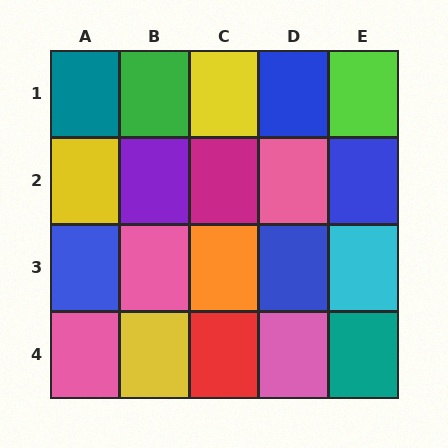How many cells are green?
1 cell is green.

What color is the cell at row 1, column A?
Teal.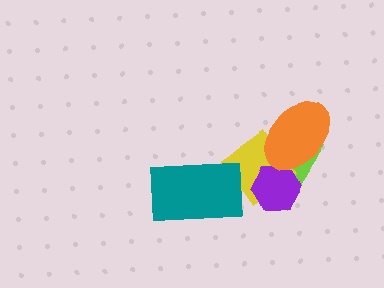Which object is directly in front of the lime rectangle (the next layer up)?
The yellow diamond is directly in front of the lime rectangle.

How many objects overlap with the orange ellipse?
3 objects overlap with the orange ellipse.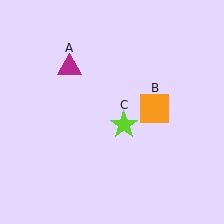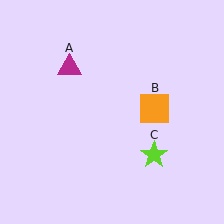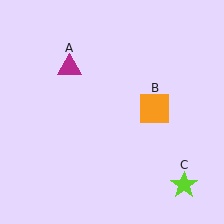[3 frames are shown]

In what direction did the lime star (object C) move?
The lime star (object C) moved down and to the right.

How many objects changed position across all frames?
1 object changed position: lime star (object C).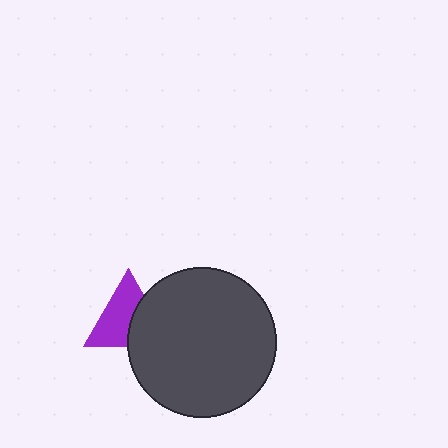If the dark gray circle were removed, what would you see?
You would see the complete purple triangle.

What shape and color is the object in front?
The object in front is a dark gray circle.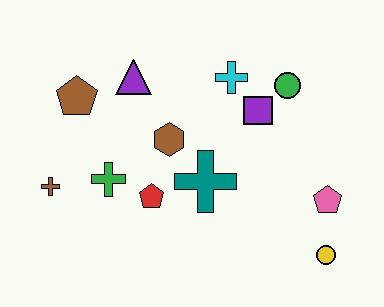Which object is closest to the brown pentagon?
The purple triangle is closest to the brown pentagon.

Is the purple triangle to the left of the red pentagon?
Yes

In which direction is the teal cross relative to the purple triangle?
The teal cross is below the purple triangle.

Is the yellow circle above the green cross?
No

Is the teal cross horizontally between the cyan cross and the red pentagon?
Yes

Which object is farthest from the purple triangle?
The yellow circle is farthest from the purple triangle.